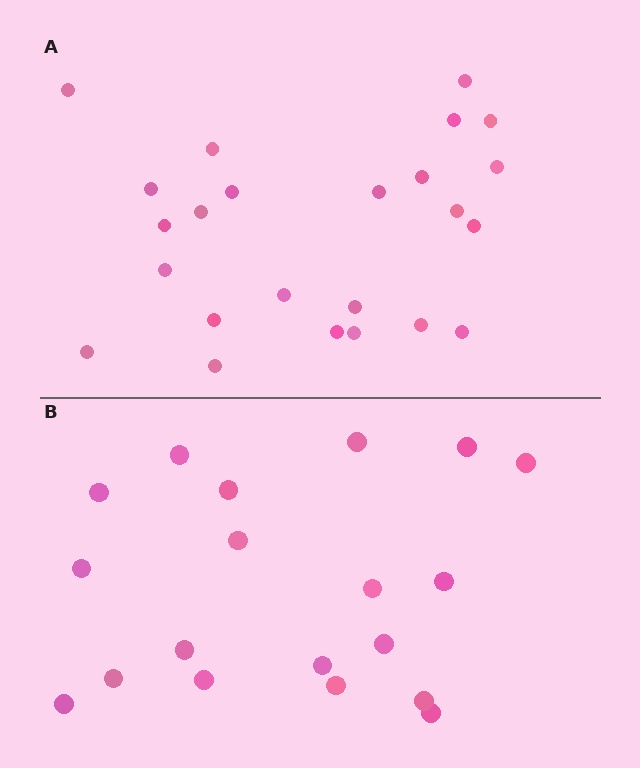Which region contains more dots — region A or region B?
Region A (the top region) has more dots.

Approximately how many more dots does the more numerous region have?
Region A has about 5 more dots than region B.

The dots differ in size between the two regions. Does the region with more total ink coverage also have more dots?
No. Region B has more total ink coverage because its dots are larger, but region A actually contains more individual dots. Total area can be misleading — the number of items is what matters here.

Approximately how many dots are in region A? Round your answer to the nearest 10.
About 20 dots. (The exact count is 24, which rounds to 20.)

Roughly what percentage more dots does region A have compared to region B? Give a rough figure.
About 25% more.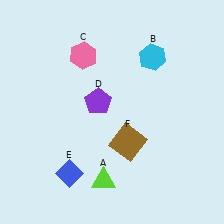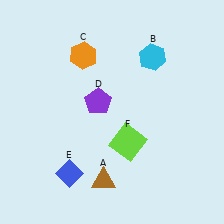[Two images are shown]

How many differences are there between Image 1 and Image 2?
There are 3 differences between the two images.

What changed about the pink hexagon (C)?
In Image 1, C is pink. In Image 2, it changed to orange.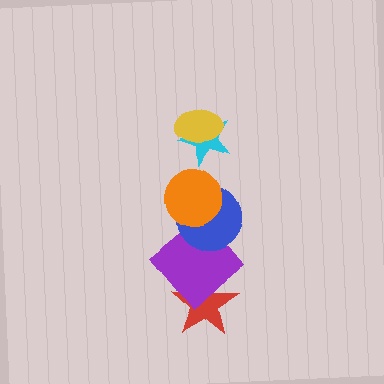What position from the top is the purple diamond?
The purple diamond is 5th from the top.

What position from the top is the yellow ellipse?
The yellow ellipse is 1st from the top.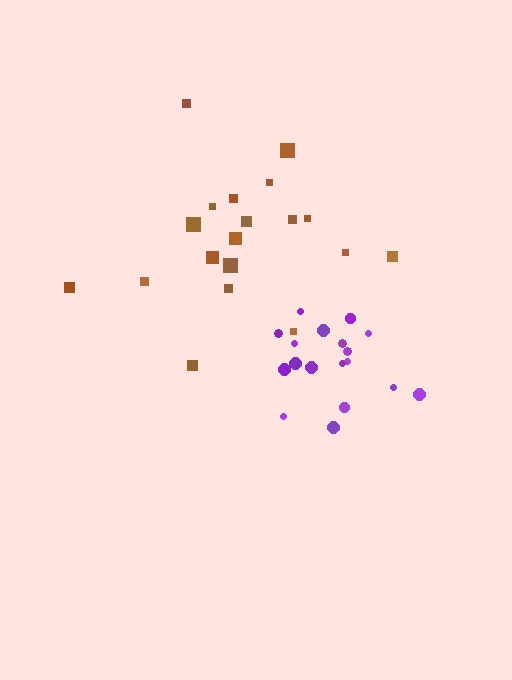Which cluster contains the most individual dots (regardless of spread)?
Brown (19).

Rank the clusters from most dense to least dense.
purple, brown.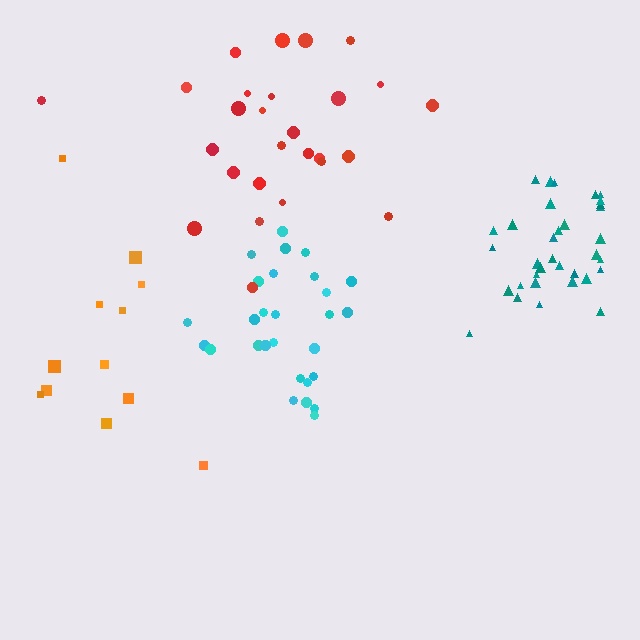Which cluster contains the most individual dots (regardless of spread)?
Teal (34).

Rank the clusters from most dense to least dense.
cyan, teal, red, orange.